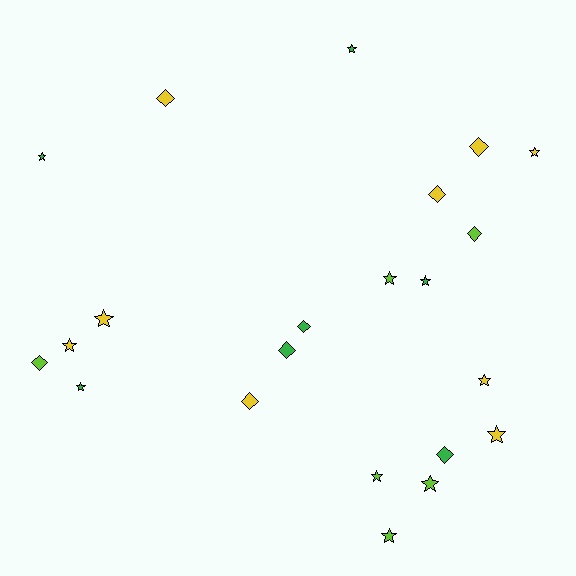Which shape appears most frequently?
Star, with 13 objects.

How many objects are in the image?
There are 22 objects.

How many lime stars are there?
There are 4 lime stars.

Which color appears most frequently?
Yellow, with 9 objects.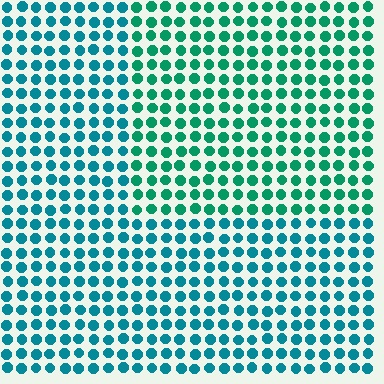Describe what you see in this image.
The image is filled with small teal elements in a uniform arrangement. A rectangle-shaped region is visible where the elements are tinted to a slightly different hue, forming a subtle color boundary.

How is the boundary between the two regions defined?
The boundary is defined purely by a slight shift in hue (about 29 degrees). Spacing, size, and orientation are identical on both sides.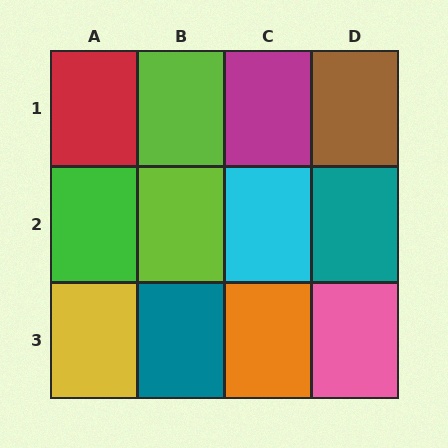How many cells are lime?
2 cells are lime.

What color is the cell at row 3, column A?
Yellow.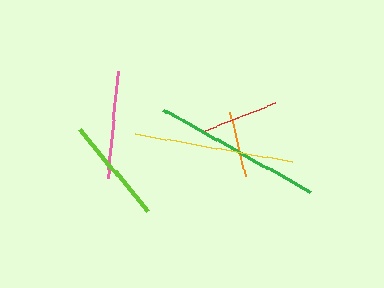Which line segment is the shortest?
The orange line is the shortest at approximately 66 pixels.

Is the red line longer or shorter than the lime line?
The lime line is longer than the red line.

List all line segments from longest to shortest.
From longest to shortest: green, yellow, pink, lime, red, orange.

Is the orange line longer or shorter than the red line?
The red line is longer than the orange line.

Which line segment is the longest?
The green line is the longest at approximately 168 pixels.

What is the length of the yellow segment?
The yellow segment is approximately 160 pixels long.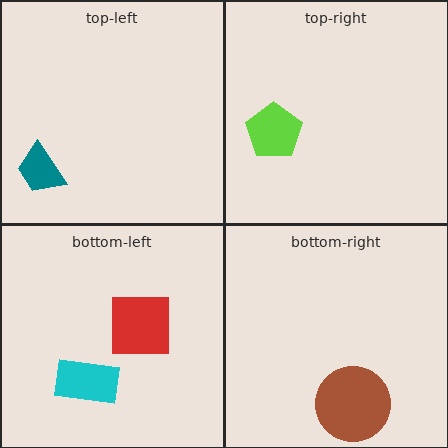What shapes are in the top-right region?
The lime pentagon.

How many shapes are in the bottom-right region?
1.